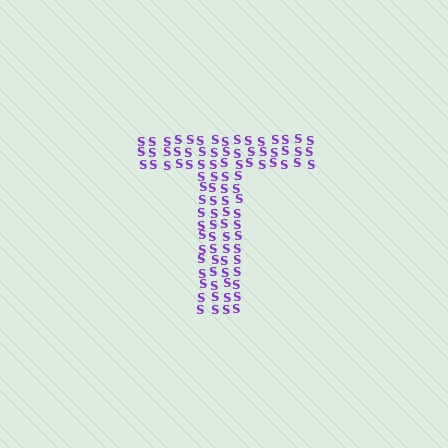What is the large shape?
The large shape is the letter T.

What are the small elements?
The small elements are letter S's.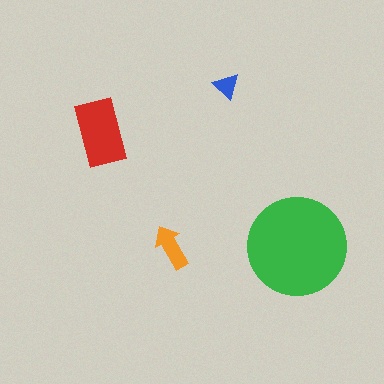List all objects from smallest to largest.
The blue triangle, the orange arrow, the red rectangle, the green circle.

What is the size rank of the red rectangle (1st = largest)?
2nd.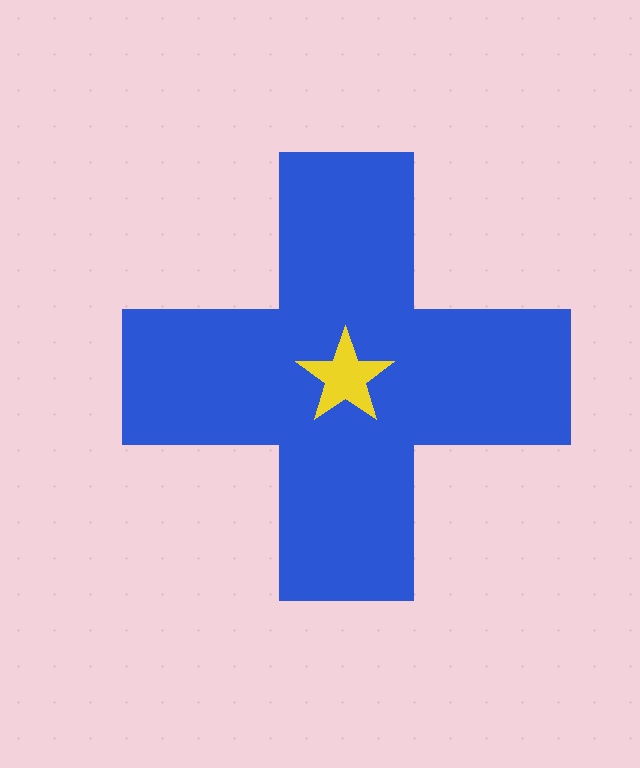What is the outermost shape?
The blue cross.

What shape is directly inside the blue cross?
The yellow star.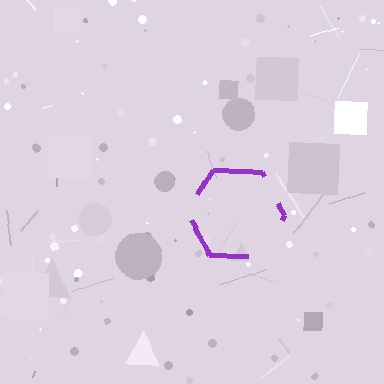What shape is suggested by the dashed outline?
The dashed outline suggests a hexagon.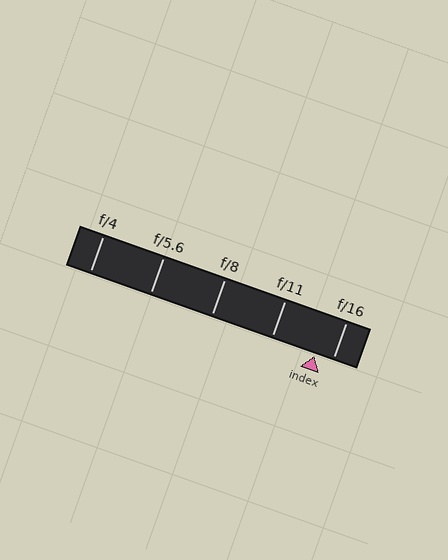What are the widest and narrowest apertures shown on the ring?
The widest aperture shown is f/4 and the narrowest is f/16.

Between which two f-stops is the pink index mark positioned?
The index mark is between f/11 and f/16.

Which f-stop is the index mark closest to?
The index mark is closest to f/16.